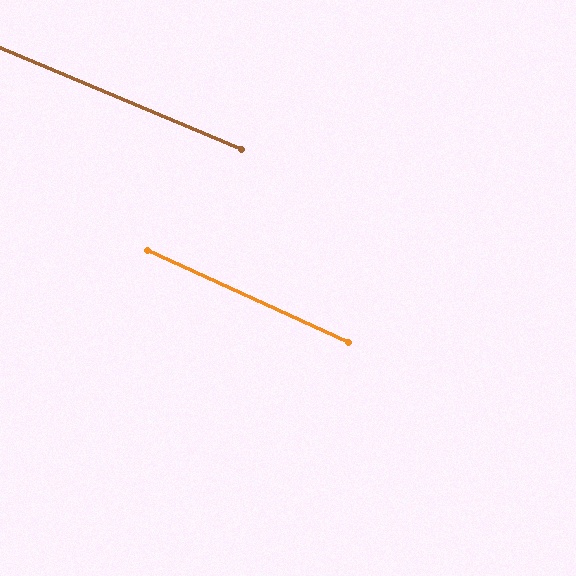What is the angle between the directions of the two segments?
Approximately 2 degrees.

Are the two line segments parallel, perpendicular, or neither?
Parallel — their directions differ by only 1.7°.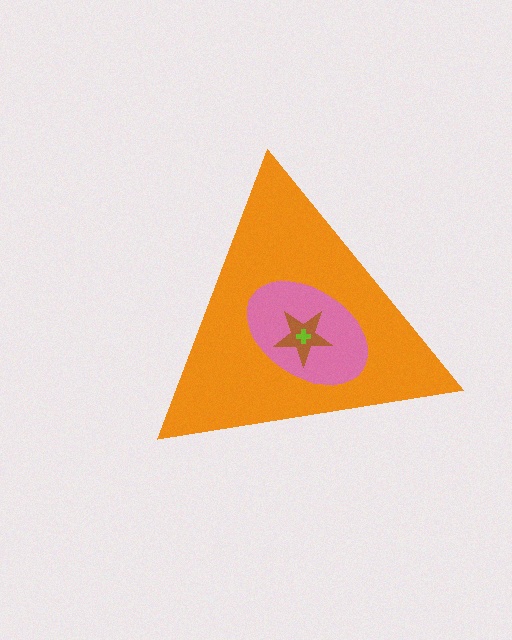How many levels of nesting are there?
4.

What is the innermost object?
The lime cross.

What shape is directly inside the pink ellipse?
The brown star.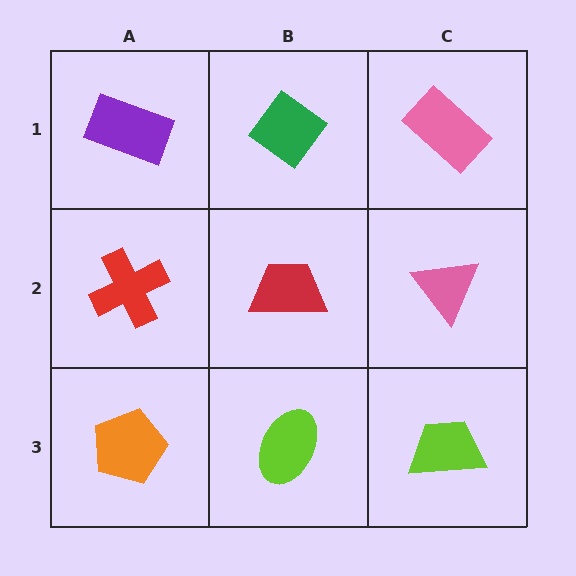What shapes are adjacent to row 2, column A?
A purple rectangle (row 1, column A), an orange pentagon (row 3, column A), a red trapezoid (row 2, column B).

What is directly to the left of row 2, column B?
A red cross.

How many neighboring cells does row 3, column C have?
2.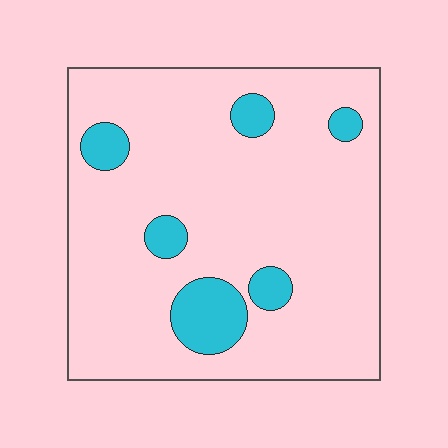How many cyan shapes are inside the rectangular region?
6.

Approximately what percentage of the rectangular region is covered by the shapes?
Approximately 15%.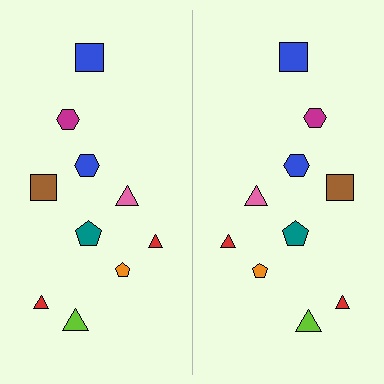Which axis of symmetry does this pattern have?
The pattern has a vertical axis of symmetry running through the center of the image.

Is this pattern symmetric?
Yes, this pattern has bilateral (reflection) symmetry.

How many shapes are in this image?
There are 20 shapes in this image.